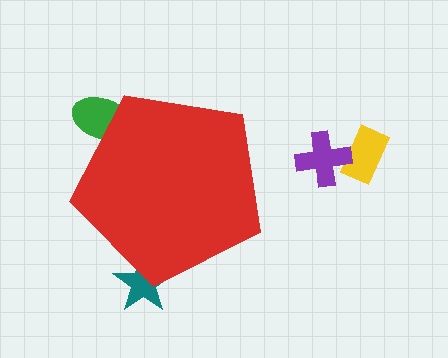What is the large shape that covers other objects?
A red pentagon.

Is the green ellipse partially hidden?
Yes, the green ellipse is partially hidden behind the red pentagon.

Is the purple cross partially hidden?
No, the purple cross is fully visible.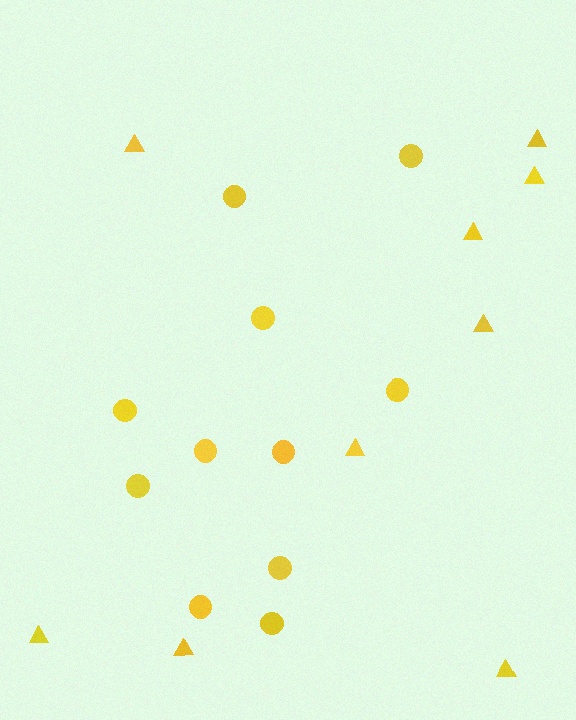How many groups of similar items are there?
There are 2 groups: one group of triangles (9) and one group of circles (11).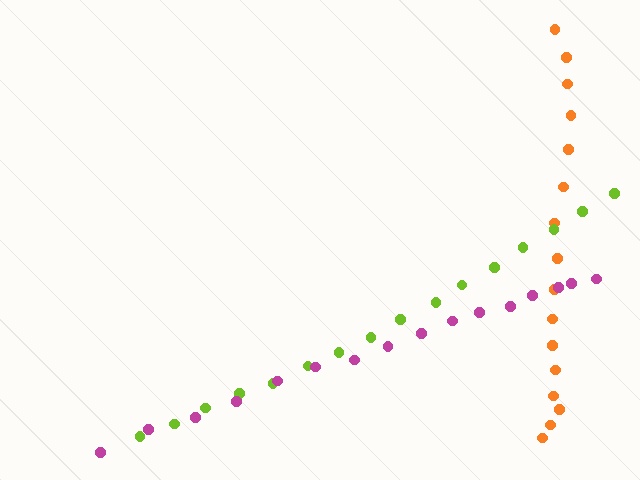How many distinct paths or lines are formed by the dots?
There are 3 distinct paths.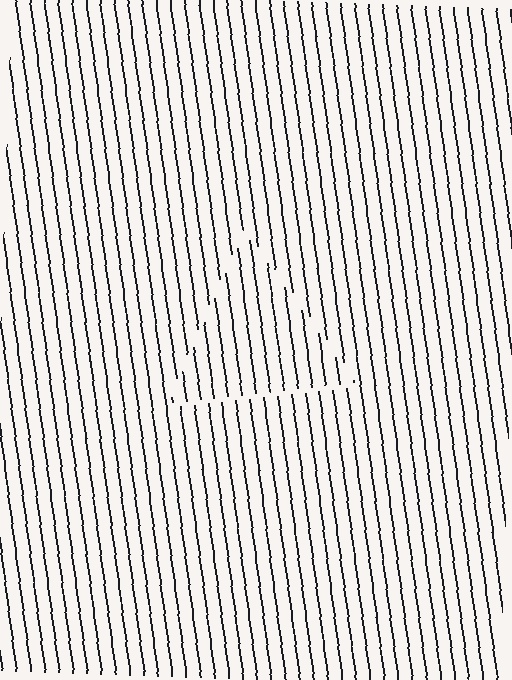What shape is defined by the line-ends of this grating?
An illusory triangle. The interior of the shape contains the same grating, shifted by half a period — the contour is defined by the phase discontinuity where line-ends from the inner and outer gratings abut.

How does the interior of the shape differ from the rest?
The interior of the shape contains the same grating, shifted by half a period — the contour is defined by the phase discontinuity where line-ends from the inner and outer gratings abut.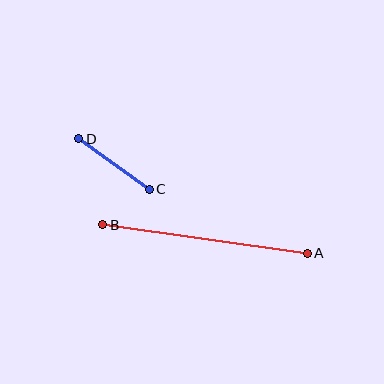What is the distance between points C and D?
The distance is approximately 87 pixels.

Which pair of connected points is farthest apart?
Points A and B are farthest apart.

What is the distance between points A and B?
The distance is approximately 207 pixels.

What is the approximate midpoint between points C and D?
The midpoint is at approximately (114, 164) pixels.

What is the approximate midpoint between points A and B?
The midpoint is at approximately (205, 239) pixels.